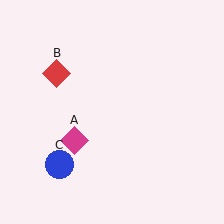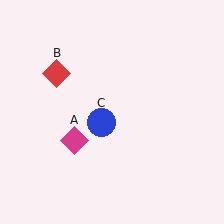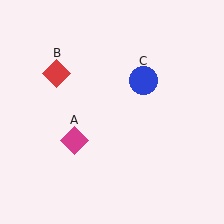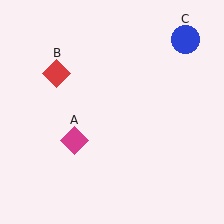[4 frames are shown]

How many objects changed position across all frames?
1 object changed position: blue circle (object C).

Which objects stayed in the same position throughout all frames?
Magenta diamond (object A) and red diamond (object B) remained stationary.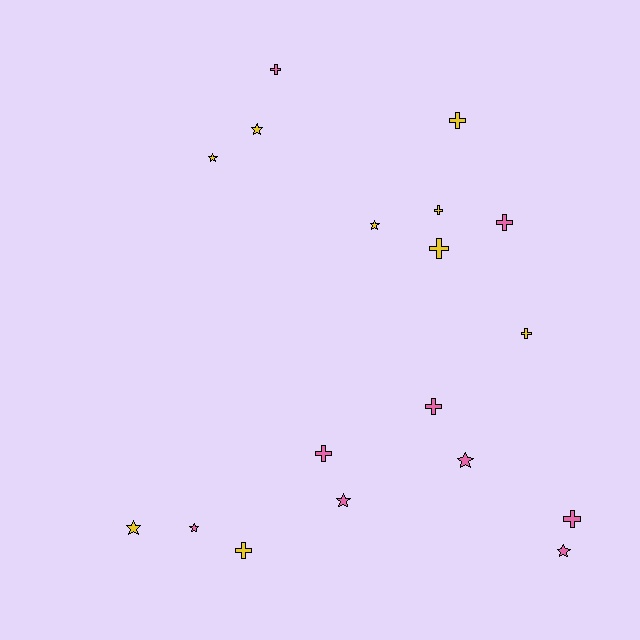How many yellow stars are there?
There are 4 yellow stars.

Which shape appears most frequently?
Cross, with 10 objects.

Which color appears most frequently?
Yellow, with 9 objects.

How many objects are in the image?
There are 18 objects.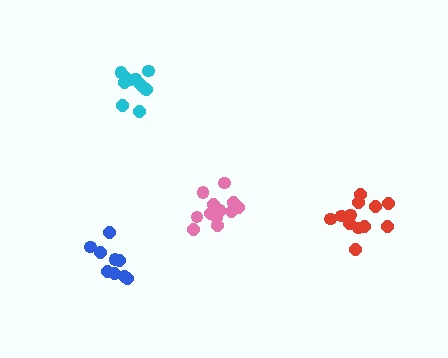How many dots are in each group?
Group 1: 12 dots, Group 2: 12 dots, Group 3: 11 dots, Group 4: 9 dots (44 total).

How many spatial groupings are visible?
There are 4 spatial groupings.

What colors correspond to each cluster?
The clusters are colored: red, pink, cyan, blue.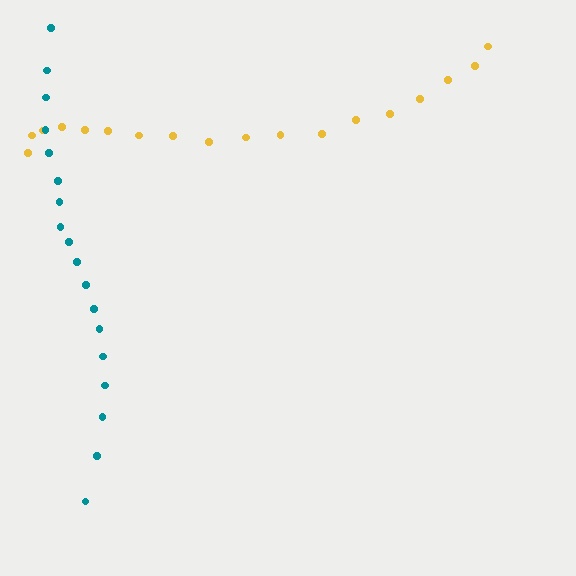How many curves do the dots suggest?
There are 2 distinct paths.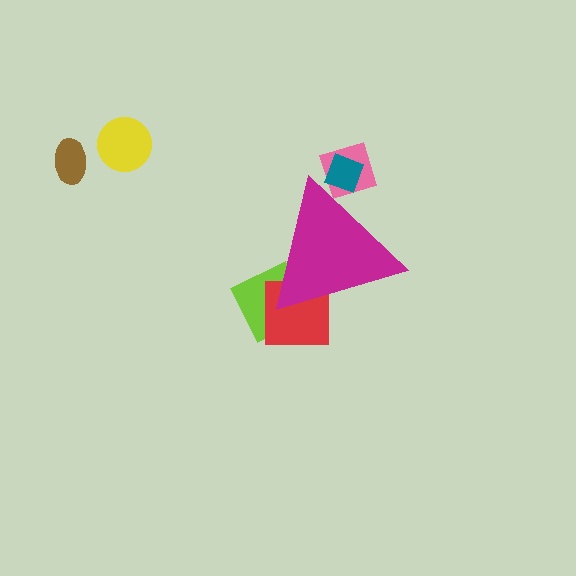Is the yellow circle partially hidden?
No, the yellow circle is fully visible.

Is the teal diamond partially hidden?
Yes, the teal diamond is partially hidden behind the magenta triangle.